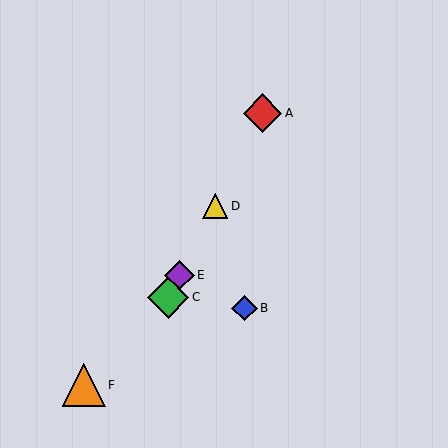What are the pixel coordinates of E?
Object E is at (180, 275).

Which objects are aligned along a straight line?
Objects A, C, D, E are aligned along a straight line.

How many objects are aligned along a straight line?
4 objects (A, C, D, E) are aligned along a straight line.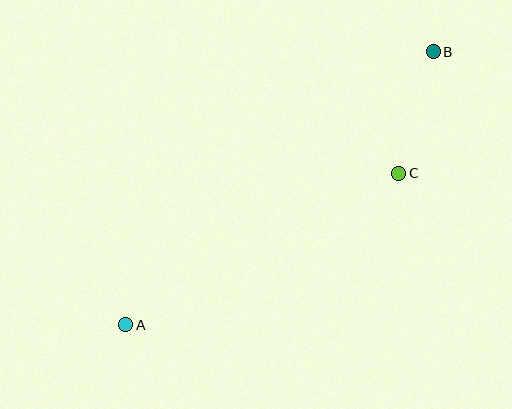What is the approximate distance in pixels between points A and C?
The distance between A and C is approximately 312 pixels.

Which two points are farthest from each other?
Points A and B are farthest from each other.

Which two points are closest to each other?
Points B and C are closest to each other.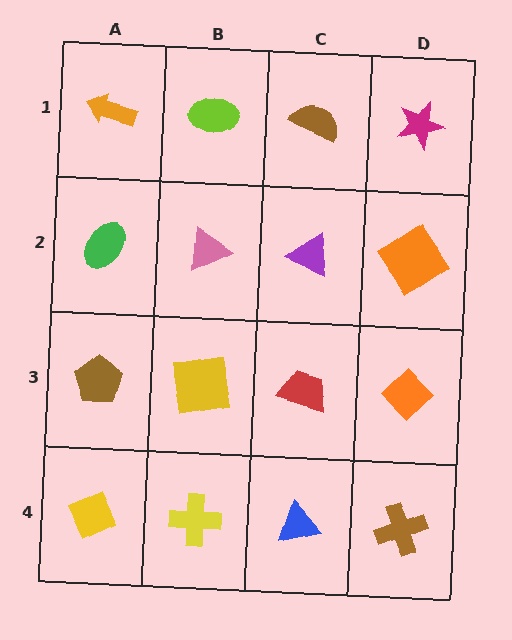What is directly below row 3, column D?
A brown cross.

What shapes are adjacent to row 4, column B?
A yellow square (row 3, column B), a yellow diamond (row 4, column A), a blue triangle (row 4, column C).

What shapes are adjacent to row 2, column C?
A brown semicircle (row 1, column C), a red trapezoid (row 3, column C), a pink triangle (row 2, column B), an orange diamond (row 2, column D).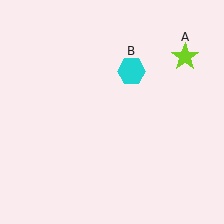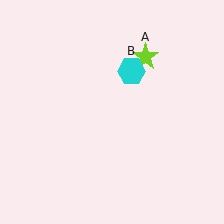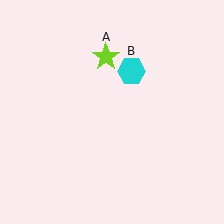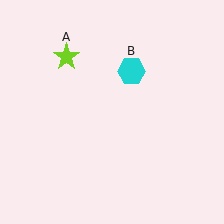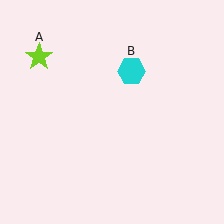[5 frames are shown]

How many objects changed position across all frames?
1 object changed position: lime star (object A).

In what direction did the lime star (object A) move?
The lime star (object A) moved left.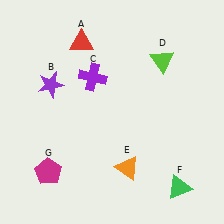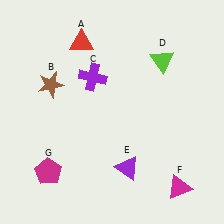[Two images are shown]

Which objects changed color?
B changed from purple to brown. E changed from orange to purple. F changed from green to magenta.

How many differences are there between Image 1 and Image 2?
There are 3 differences between the two images.